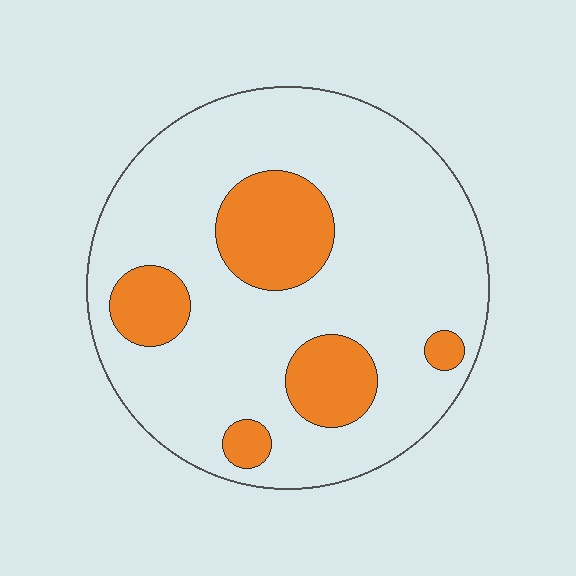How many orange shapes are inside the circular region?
5.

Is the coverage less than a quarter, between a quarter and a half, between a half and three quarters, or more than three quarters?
Less than a quarter.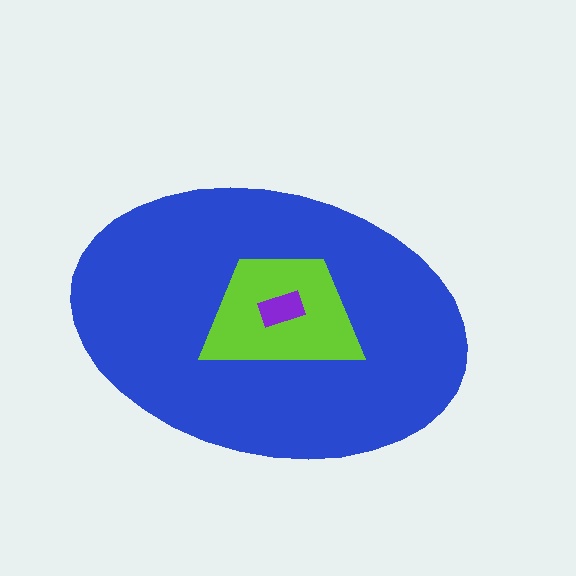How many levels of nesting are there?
3.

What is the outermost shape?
The blue ellipse.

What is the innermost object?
The purple rectangle.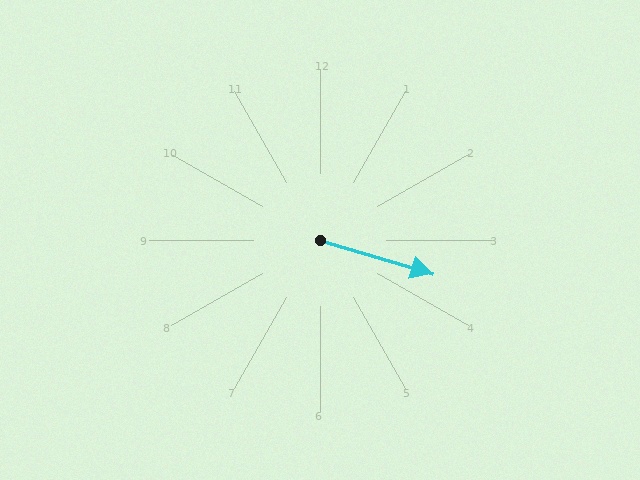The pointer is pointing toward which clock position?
Roughly 4 o'clock.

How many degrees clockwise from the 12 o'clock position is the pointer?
Approximately 106 degrees.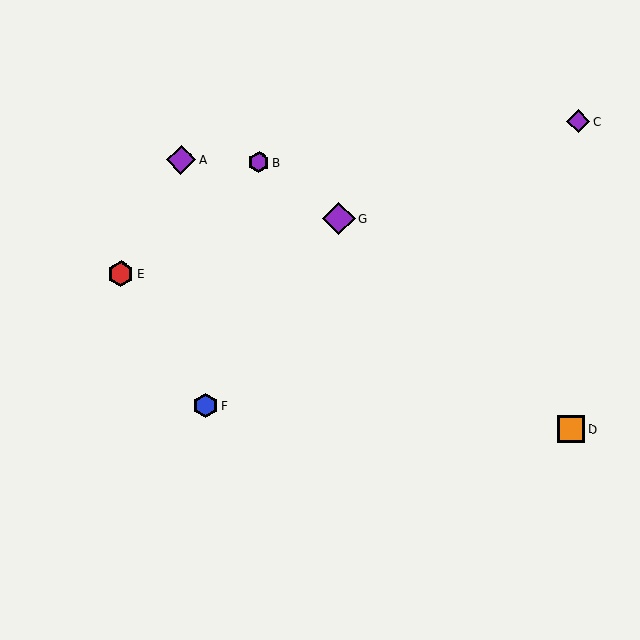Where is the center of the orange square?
The center of the orange square is at (571, 430).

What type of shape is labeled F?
Shape F is a blue hexagon.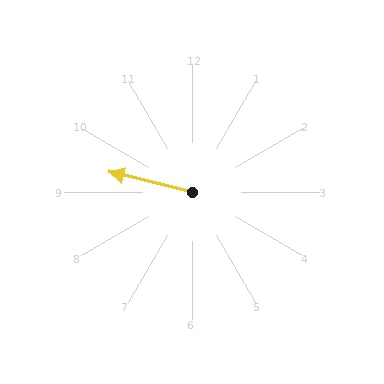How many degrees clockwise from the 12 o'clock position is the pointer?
Approximately 284 degrees.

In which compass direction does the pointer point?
West.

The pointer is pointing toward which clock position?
Roughly 9 o'clock.